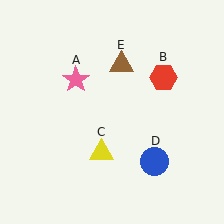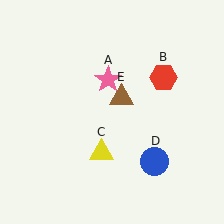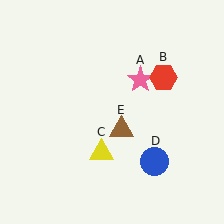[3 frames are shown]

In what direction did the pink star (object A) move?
The pink star (object A) moved right.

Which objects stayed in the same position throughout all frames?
Red hexagon (object B) and yellow triangle (object C) and blue circle (object D) remained stationary.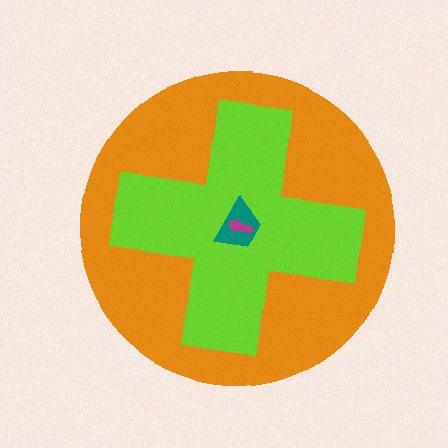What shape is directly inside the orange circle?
The lime cross.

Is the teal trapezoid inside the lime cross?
Yes.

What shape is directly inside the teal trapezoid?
The magenta arrow.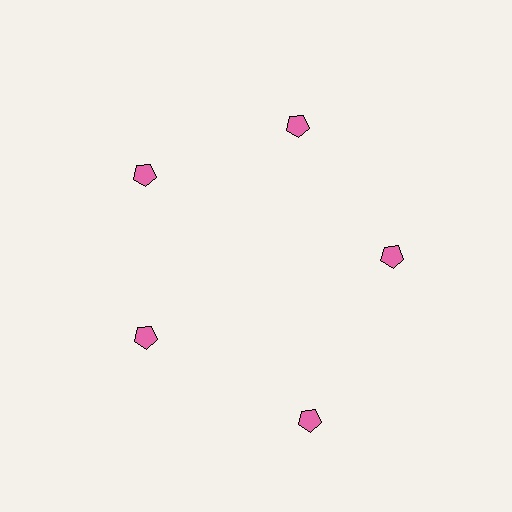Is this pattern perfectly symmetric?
No. The 5 pink pentagons are arranged in a ring, but one element near the 5 o'clock position is pushed outward from the center, breaking the 5-fold rotational symmetry.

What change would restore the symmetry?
The symmetry would be restored by moving it inward, back onto the ring so that all 5 pentagons sit at equal angles and equal distance from the center.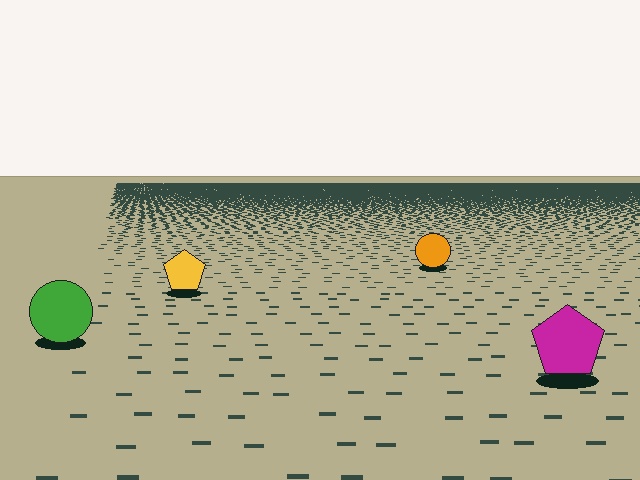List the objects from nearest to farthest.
From nearest to farthest: the magenta pentagon, the green circle, the yellow pentagon, the orange circle.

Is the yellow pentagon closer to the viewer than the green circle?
No. The green circle is closer — you can tell from the texture gradient: the ground texture is coarser near it.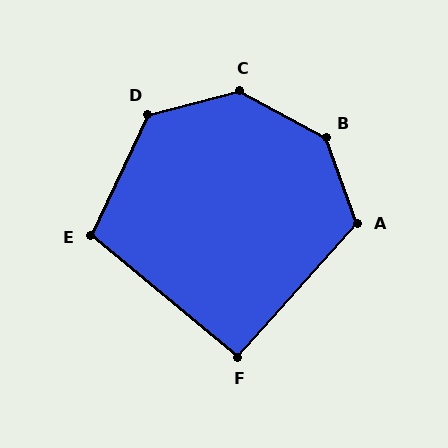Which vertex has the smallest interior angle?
F, at approximately 92 degrees.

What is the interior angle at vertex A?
Approximately 118 degrees (obtuse).